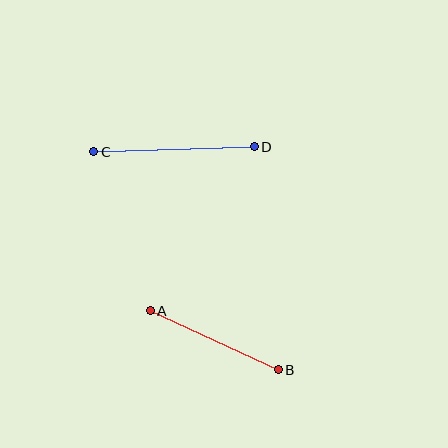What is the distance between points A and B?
The distance is approximately 141 pixels.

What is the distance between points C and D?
The distance is approximately 161 pixels.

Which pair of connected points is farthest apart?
Points C and D are farthest apart.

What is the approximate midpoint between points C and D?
The midpoint is at approximately (174, 149) pixels.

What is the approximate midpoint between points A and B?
The midpoint is at approximately (214, 340) pixels.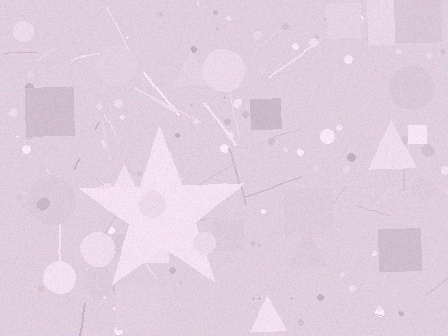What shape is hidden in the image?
A star is hidden in the image.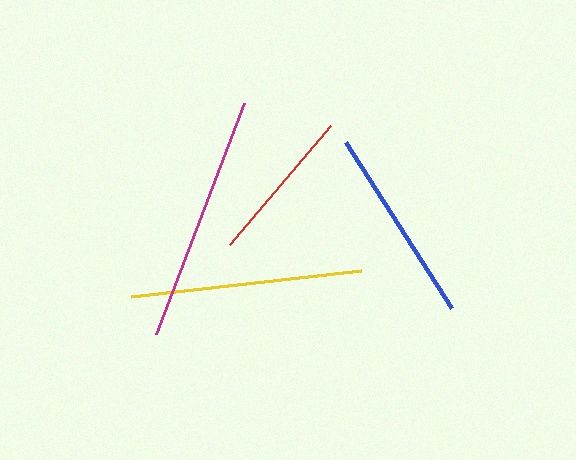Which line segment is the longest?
The magenta line is the longest at approximately 246 pixels.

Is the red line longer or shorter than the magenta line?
The magenta line is longer than the red line.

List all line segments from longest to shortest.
From longest to shortest: magenta, yellow, blue, red.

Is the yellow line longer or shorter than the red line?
The yellow line is longer than the red line.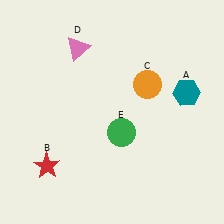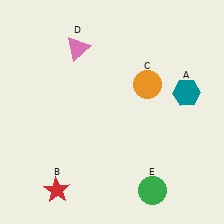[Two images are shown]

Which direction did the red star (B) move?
The red star (B) moved down.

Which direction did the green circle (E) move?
The green circle (E) moved down.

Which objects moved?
The objects that moved are: the red star (B), the green circle (E).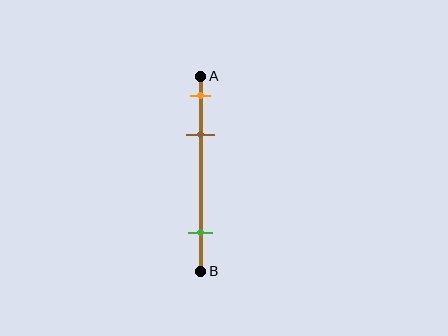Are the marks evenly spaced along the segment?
No, the marks are not evenly spaced.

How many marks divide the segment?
There are 3 marks dividing the segment.